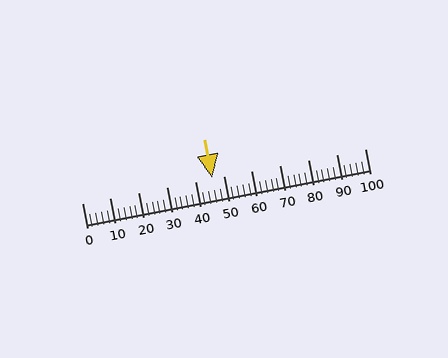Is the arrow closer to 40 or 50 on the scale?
The arrow is closer to 50.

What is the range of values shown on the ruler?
The ruler shows values from 0 to 100.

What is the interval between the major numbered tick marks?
The major tick marks are spaced 10 units apart.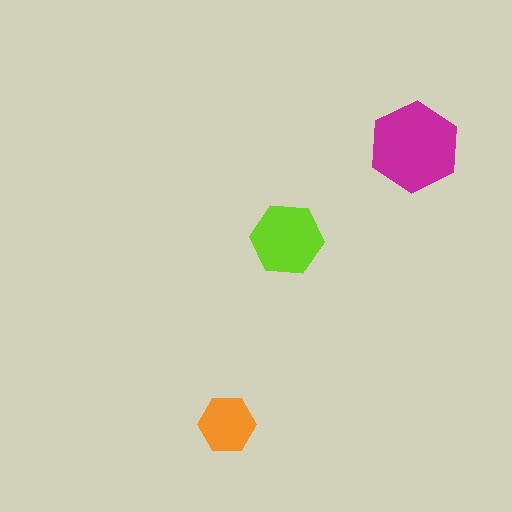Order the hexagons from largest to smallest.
the magenta one, the lime one, the orange one.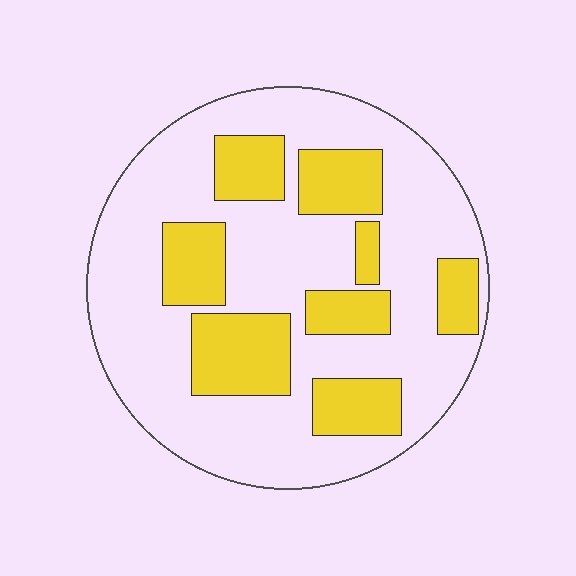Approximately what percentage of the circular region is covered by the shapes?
Approximately 30%.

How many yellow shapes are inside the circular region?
8.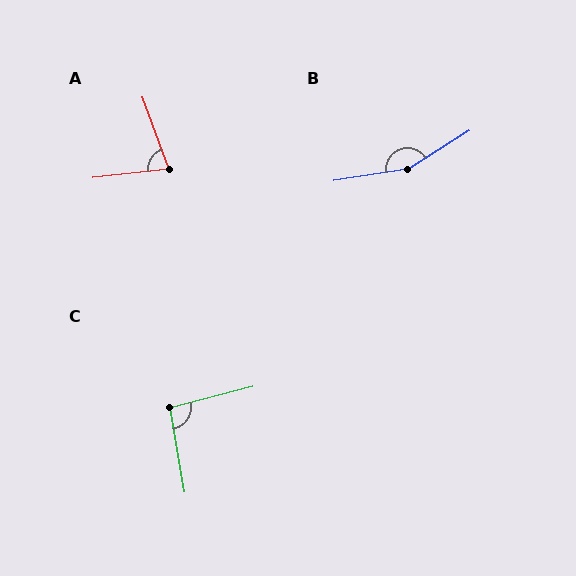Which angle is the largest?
B, at approximately 157 degrees.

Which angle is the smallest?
A, at approximately 76 degrees.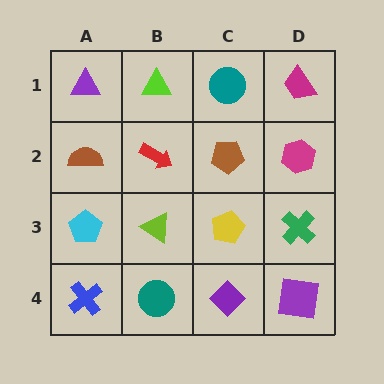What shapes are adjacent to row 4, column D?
A green cross (row 3, column D), a purple diamond (row 4, column C).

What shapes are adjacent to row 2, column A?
A purple triangle (row 1, column A), a cyan pentagon (row 3, column A), a red arrow (row 2, column B).